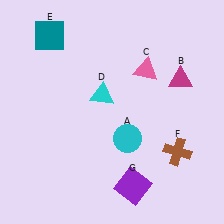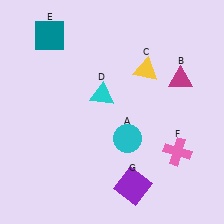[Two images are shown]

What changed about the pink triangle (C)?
In Image 1, C is pink. In Image 2, it changed to yellow.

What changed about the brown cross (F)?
In Image 1, F is brown. In Image 2, it changed to pink.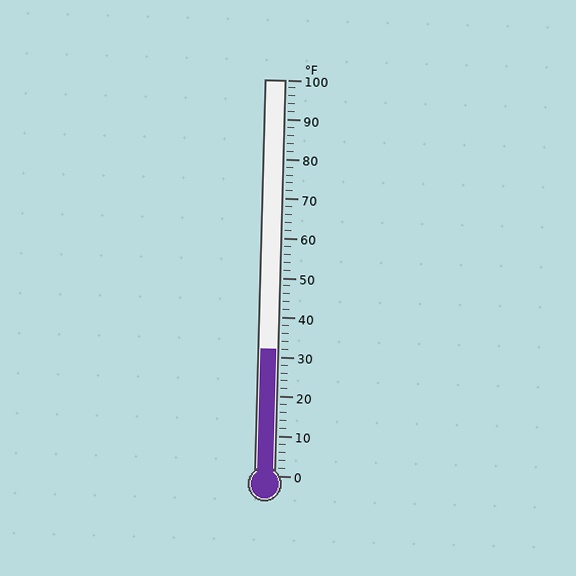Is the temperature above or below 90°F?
The temperature is below 90°F.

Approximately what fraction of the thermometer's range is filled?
The thermometer is filled to approximately 30% of its range.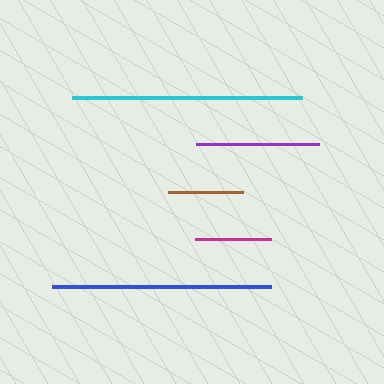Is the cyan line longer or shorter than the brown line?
The cyan line is longer than the brown line.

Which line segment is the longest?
The cyan line is the longest at approximately 230 pixels.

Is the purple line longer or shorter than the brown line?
The purple line is longer than the brown line.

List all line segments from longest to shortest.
From longest to shortest: cyan, blue, purple, magenta, brown.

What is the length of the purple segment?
The purple segment is approximately 123 pixels long.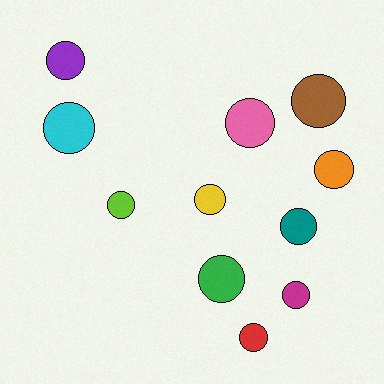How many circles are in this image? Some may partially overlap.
There are 11 circles.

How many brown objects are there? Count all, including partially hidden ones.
There is 1 brown object.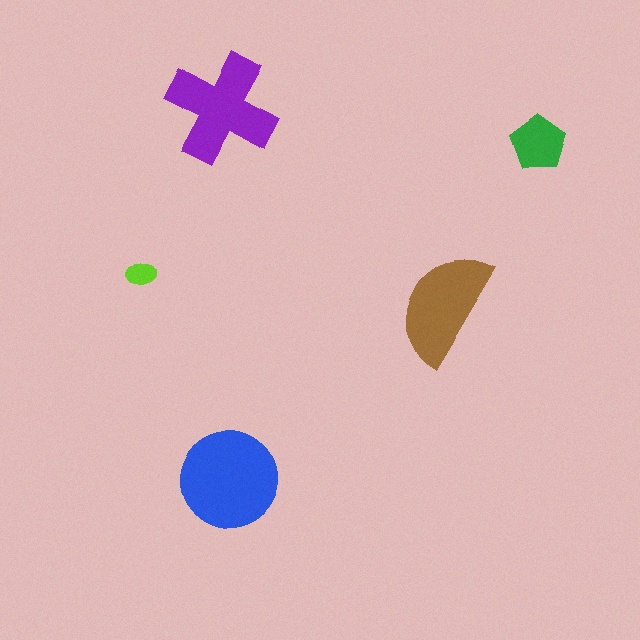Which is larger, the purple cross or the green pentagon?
The purple cross.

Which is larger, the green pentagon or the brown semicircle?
The brown semicircle.